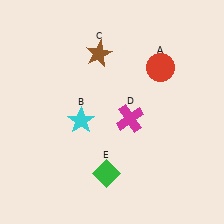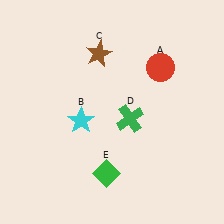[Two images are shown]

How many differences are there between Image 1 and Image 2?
There is 1 difference between the two images.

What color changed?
The cross (D) changed from magenta in Image 1 to green in Image 2.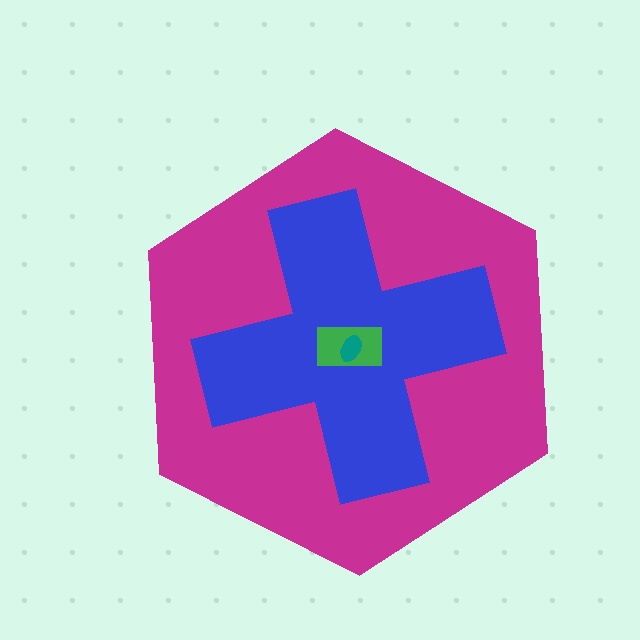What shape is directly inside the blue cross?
The green rectangle.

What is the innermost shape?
The teal ellipse.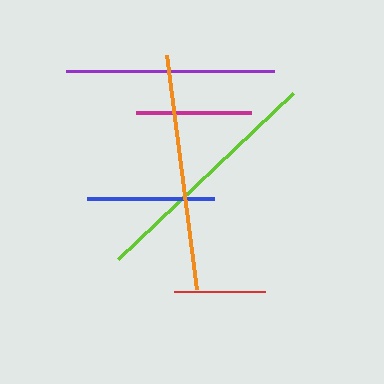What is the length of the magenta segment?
The magenta segment is approximately 115 pixels long.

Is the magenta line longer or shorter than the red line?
The magenta line is longer than the red line.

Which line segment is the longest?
The lime line is the longest at approximately 241 pixels.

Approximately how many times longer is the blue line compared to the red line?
The blue line is approximately 1.4 times the length of the red line.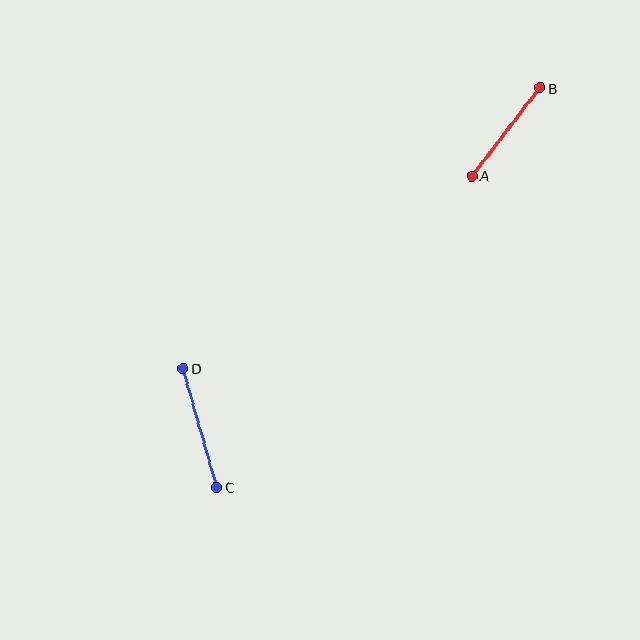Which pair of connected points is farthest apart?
Points C and D are farthest apart.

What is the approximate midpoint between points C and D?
The midpoint is at approximately (200, 428) pixels.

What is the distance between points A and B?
The distance is approximately 111 pixels.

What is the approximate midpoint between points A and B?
The midpoint is at approximately (506, 132) pixels.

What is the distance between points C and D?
The distance is approximately 124 pixels.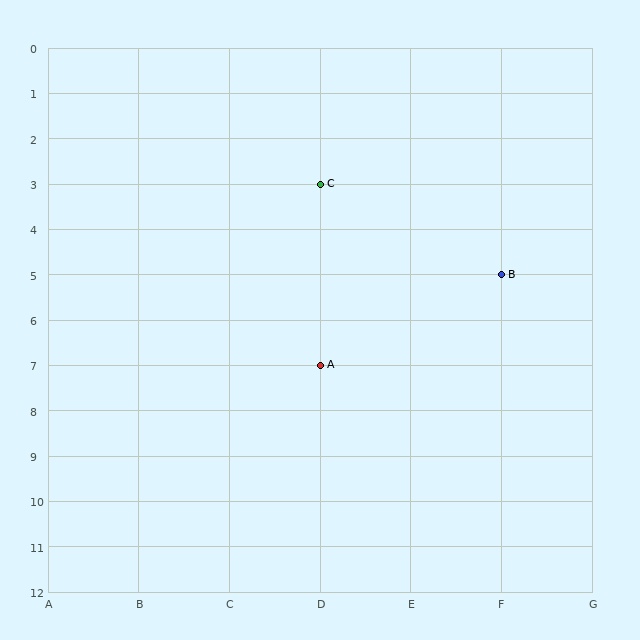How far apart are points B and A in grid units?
Points B and A are 2 columns and 2 rows apart (about 2.8 grid units diagonally).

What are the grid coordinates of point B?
Point B is at grid coordinates (F, 5).